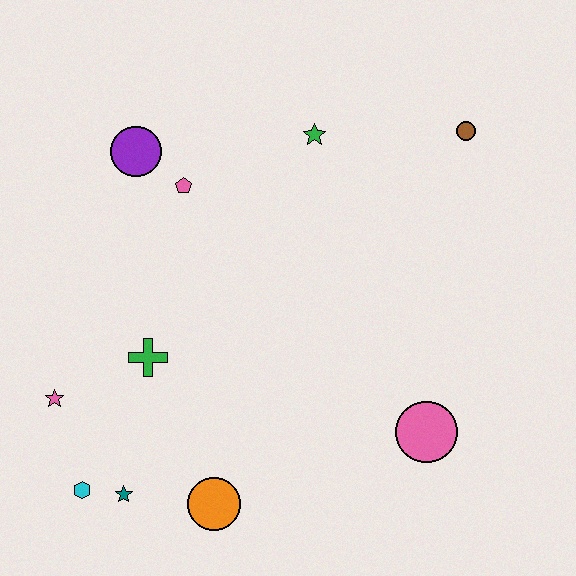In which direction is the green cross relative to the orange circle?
The green cross is above the orange circle.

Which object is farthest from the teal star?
The brown circle is farthest from the teal star.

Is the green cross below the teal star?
No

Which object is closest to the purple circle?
The pink pentagon is closest to the purple circle.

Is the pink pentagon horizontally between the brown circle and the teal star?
Yes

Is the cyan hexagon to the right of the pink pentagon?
No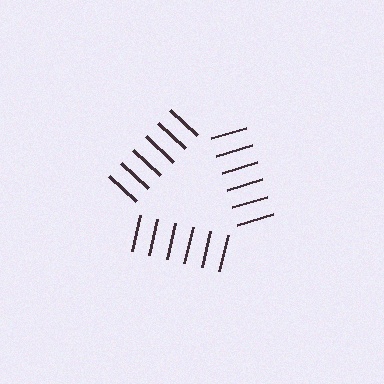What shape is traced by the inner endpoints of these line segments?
An illusory triangle — the line segments terminate on its edges but no continuous stroke is drawn.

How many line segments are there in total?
18 — 6 along each of the 3 edges.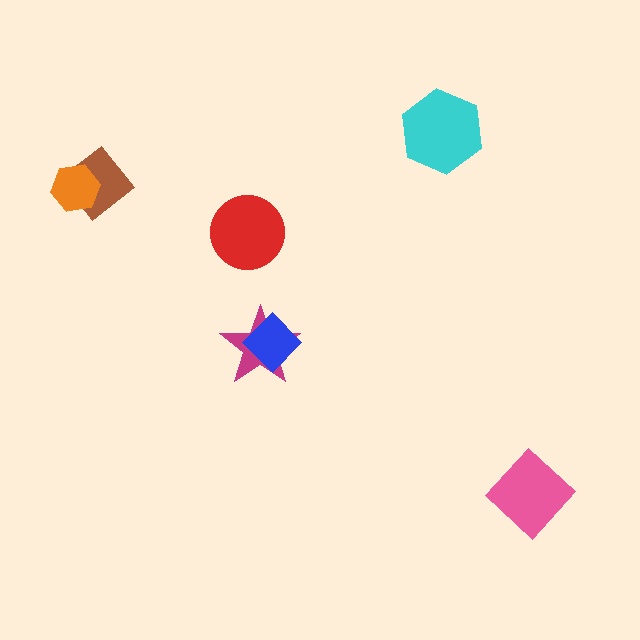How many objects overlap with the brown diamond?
1 object overlaps with the brown diamond.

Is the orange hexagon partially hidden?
No, no other shape covers it.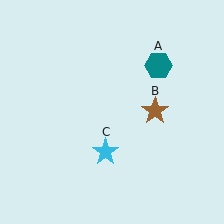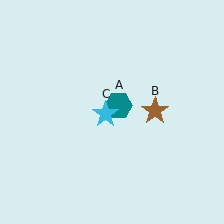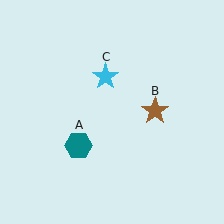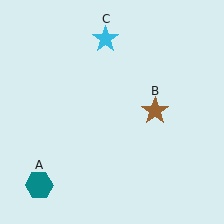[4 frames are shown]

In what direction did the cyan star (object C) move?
The cyan star (object C) moved up.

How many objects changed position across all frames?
2 objects changed position: teal hexagon (object A), cyan star (object C).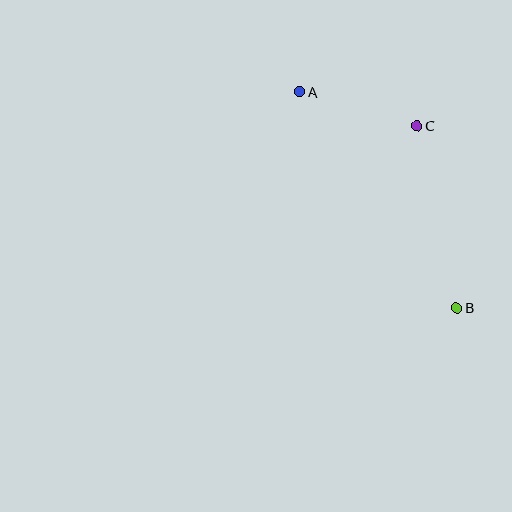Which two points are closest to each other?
Points A and C are closest to each other.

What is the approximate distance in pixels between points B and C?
The distance between B and C is approximately 186 pixels.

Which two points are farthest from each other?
Points A and B are farthest from each other.